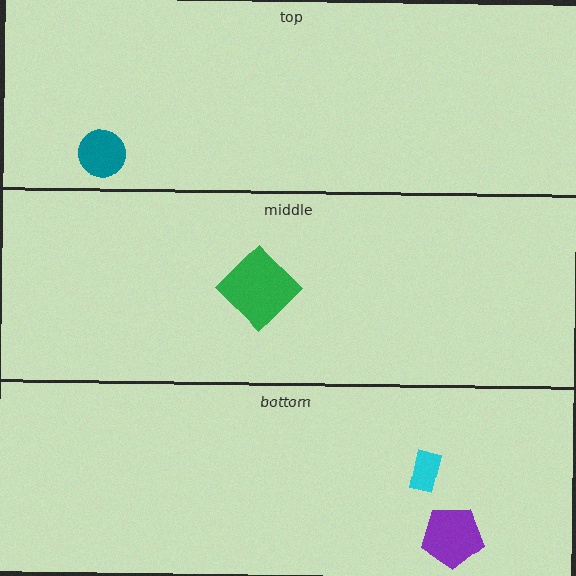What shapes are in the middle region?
The green diamond.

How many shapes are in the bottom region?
2.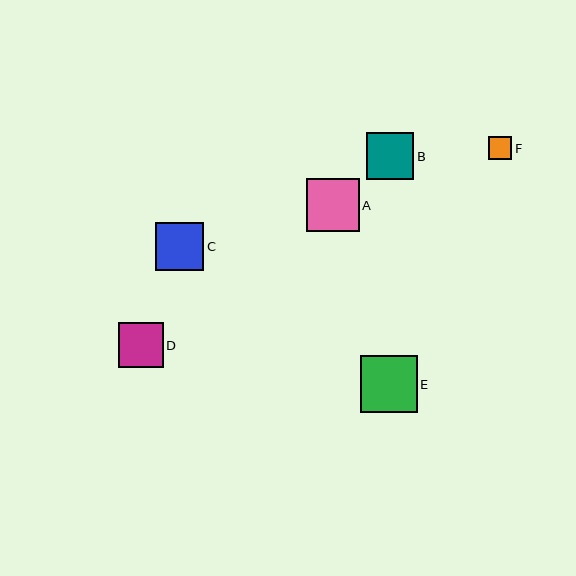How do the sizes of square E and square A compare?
Square E and square A are approximately the same size.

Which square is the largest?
Square E is the largest with a size of approximately 57 pixels.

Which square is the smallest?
Square F is the smallest with a size of approximately 23 pixels.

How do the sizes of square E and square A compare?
Square E and square A are approximately the same size.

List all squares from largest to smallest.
From largest to smallest: E, A, C, B, D, F.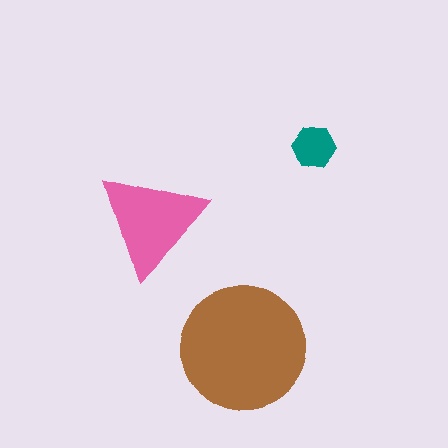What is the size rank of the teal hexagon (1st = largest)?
3rd.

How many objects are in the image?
There are 3 objects in the image.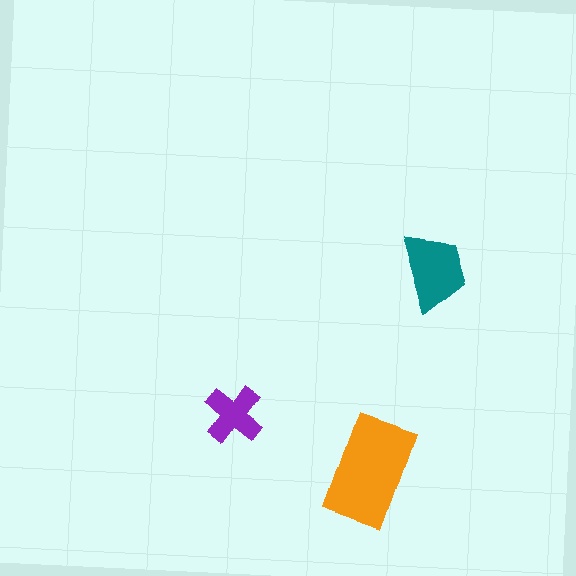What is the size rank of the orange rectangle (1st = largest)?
1st.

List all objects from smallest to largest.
The purple cross, the teal trapezoid, the orange rectangle.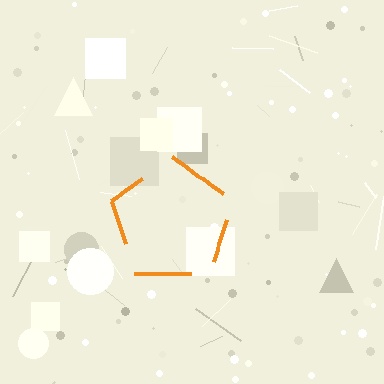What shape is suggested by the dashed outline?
The dashed outline suggests a pentagon.